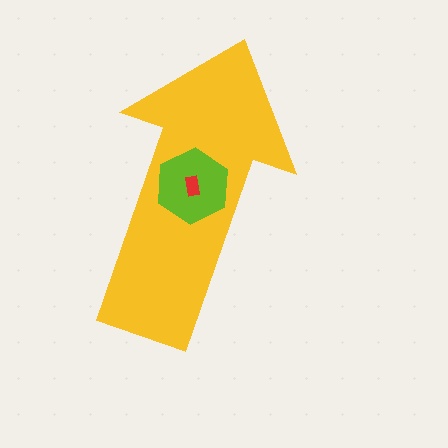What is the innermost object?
The red rectangle.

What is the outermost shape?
The yellow arrow.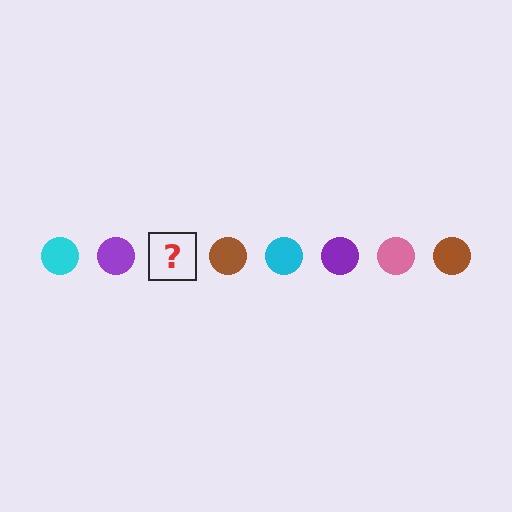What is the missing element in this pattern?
The missing element is a pink circle.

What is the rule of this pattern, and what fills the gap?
The rule is that the pattern cycles through cyan, purple, pink, brown circles. The gap should be filled with a pink circle.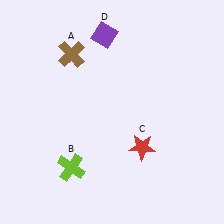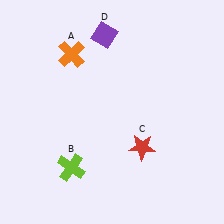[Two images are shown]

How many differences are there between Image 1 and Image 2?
There is 1 difference between the two images.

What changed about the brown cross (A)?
In Image 1, A is brown. In Image 2, it changed to orange.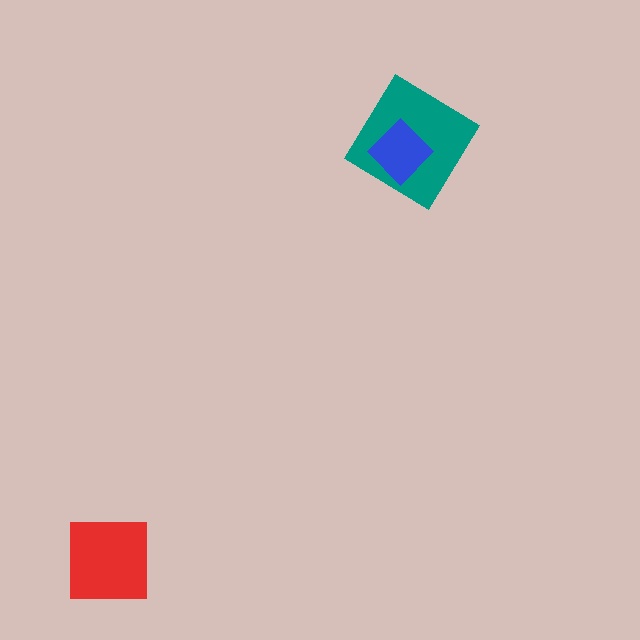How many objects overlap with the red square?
0 objects overlap with the red square.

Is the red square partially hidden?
No, no other shape covers it.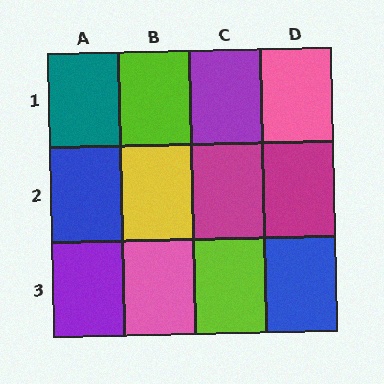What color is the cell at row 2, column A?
Blue.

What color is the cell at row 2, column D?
Magenta.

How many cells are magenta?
2 cells are magenta.